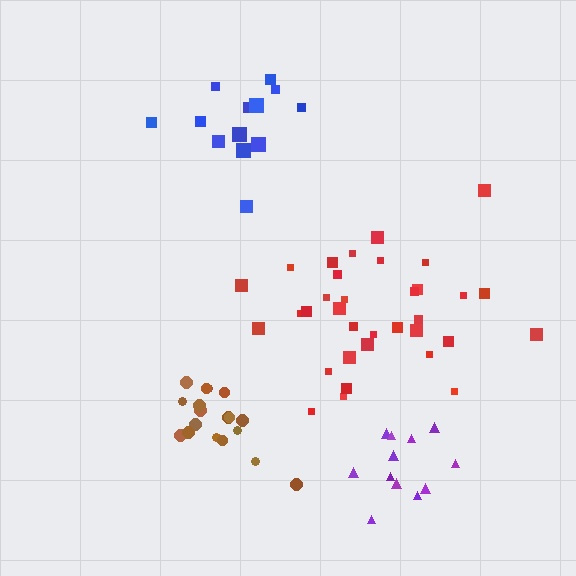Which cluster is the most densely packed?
Brown.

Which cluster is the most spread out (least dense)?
Red.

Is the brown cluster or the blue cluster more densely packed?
Brown.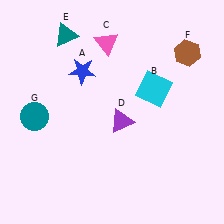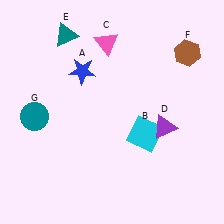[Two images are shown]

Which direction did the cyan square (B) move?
The cyan square (B) moved down.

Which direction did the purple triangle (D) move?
The purple triangle (D) moved right.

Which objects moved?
The objects that moved are: the cyan square (B), the purple triangle (D).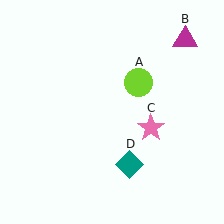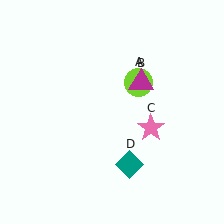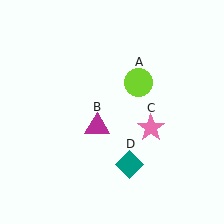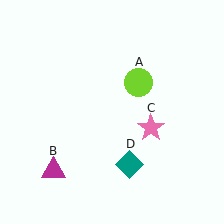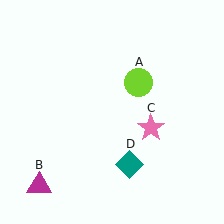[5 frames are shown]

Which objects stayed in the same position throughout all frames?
Lime circle (object A) and pink star (object C) and teal diamond (object D) remained stationary.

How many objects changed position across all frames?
1 object changed position: magenta triangle (object B).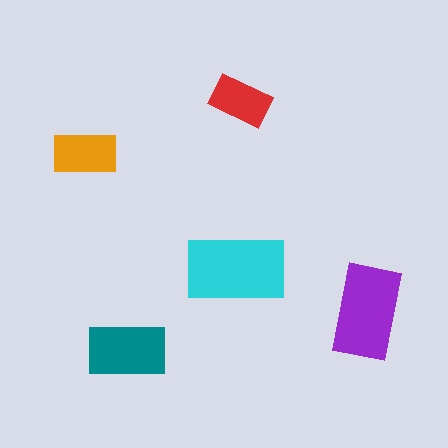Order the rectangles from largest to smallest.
the cyan one, the purple one, the teal one, the orange one, the red one.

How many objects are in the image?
There are 5 objects in the image.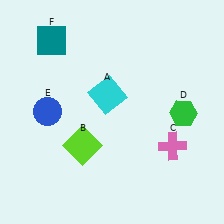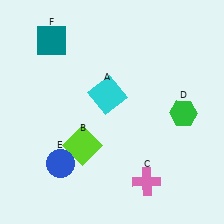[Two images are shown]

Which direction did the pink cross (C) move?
The pink cross (C) moved down.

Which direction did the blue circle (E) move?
The blue circle (E) moved down.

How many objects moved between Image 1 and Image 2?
2 objects moved between the two images.